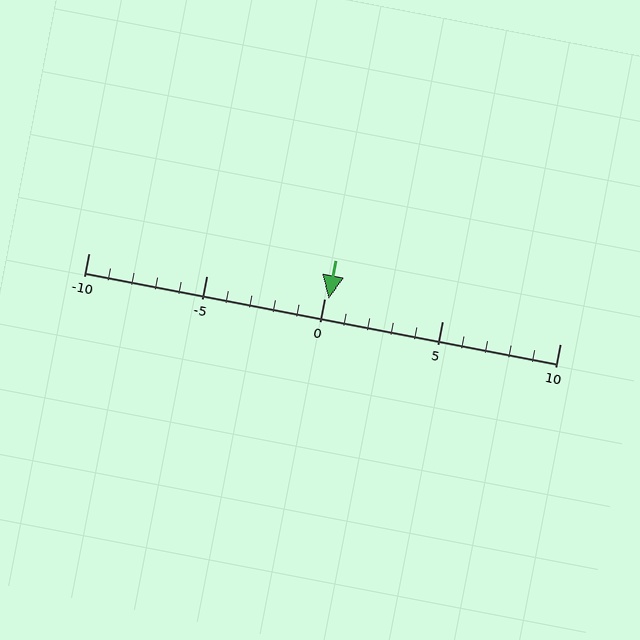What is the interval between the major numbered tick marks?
The major tick marks are spaced 5 units apart.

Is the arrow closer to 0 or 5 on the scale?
The arrow is closer to 0.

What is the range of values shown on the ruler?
The ruler shows values from -10 to 10.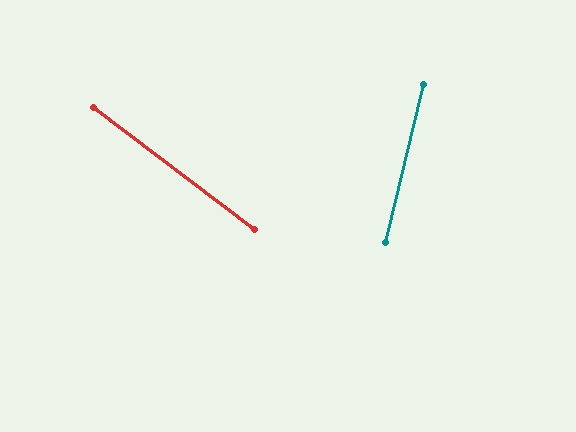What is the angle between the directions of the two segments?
Approximately 66 degrees.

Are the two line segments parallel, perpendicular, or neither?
Neither parallel nor perpendicular — they differ by about 66°.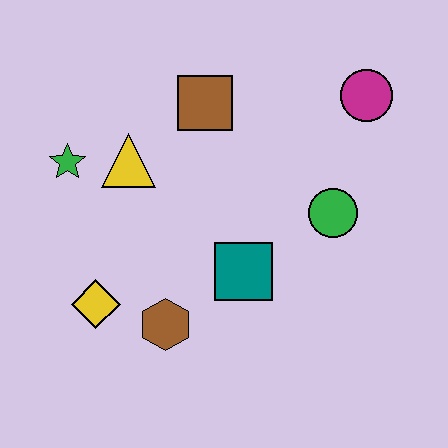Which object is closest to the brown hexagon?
The yellow diamond is closest to the brown hexagon.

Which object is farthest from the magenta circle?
The yellow diamond is farthest from the magenta circle.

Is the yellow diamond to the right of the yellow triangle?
No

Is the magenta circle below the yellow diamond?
No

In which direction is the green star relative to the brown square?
The green star is to the left of the brown square.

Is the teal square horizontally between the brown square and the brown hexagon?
No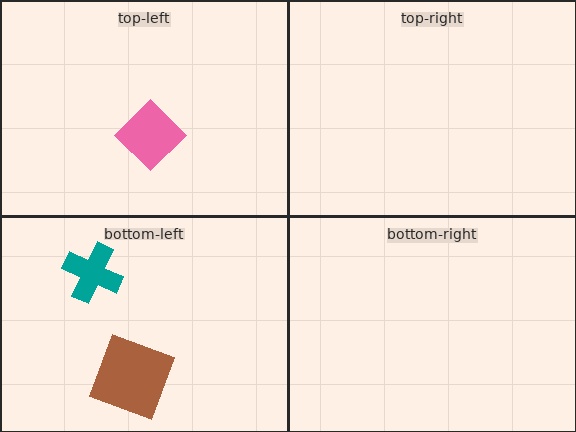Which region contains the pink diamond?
The top-left region.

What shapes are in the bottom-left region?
The teal cross, the brown square.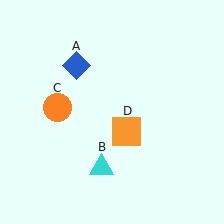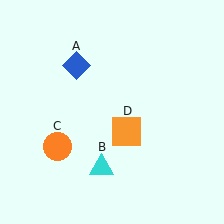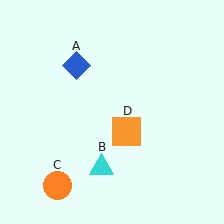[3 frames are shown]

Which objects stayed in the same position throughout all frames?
Blue diamond (object A) and cyan triangle (object B) and orange square (object D) remained stationary.